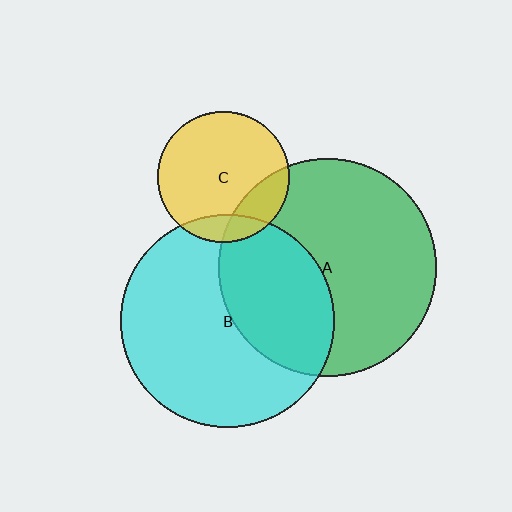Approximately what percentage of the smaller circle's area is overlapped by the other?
Approximately 20%.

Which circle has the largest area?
Circle A (green).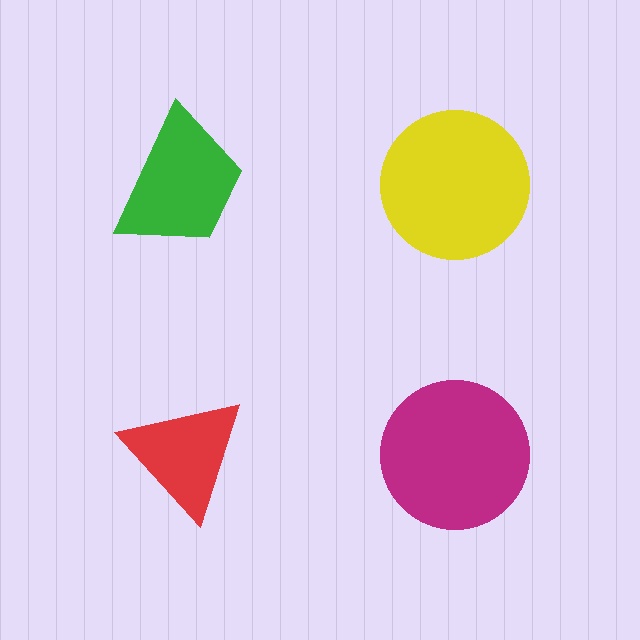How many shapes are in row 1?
2 shapes.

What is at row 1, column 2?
A yellow circle.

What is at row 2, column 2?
A magenta circle.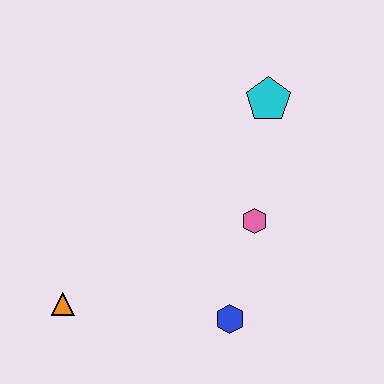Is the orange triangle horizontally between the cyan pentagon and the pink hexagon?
No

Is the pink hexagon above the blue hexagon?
Yes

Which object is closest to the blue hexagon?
The pink hexagon is closest to the blue hexagon.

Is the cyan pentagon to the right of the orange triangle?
Yes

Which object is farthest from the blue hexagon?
The cyan pentagon is farthest from the blue hexagon.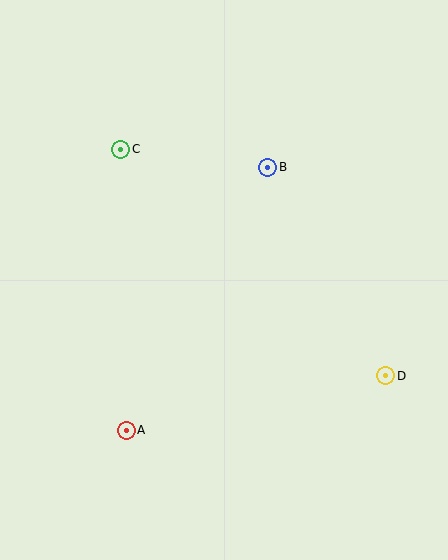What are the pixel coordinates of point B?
Point B is at (268, 167).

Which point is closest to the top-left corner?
Point C is closest to the top-left corner.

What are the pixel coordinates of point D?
Point D is at (386, 376).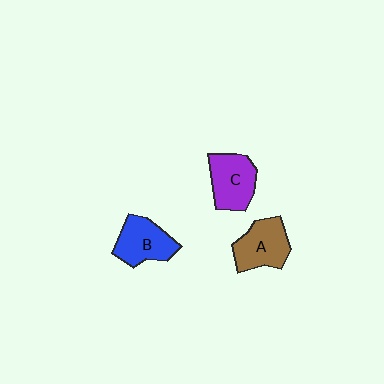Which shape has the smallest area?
Shape B (blue).